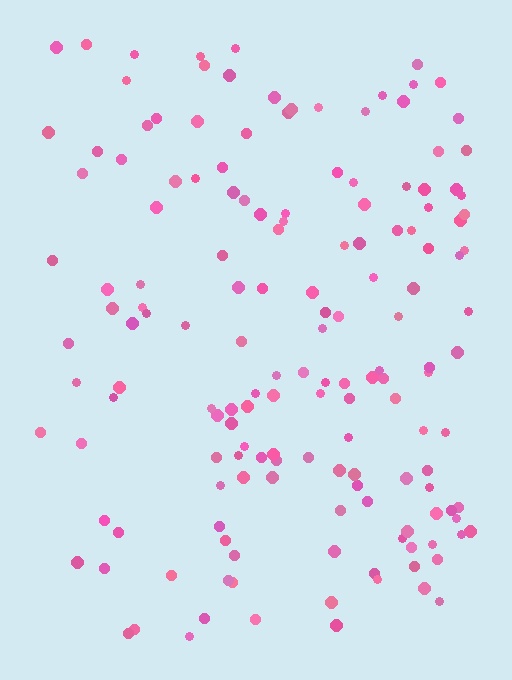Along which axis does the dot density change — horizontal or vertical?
Horizontal.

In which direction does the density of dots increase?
From left to right, with the right side densest.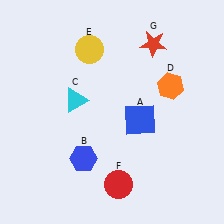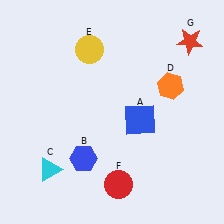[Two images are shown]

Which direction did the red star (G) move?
The red star (G) moved right.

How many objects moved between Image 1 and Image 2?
2 objects moved between the two images.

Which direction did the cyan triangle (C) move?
The cyan triangle (C) moved down.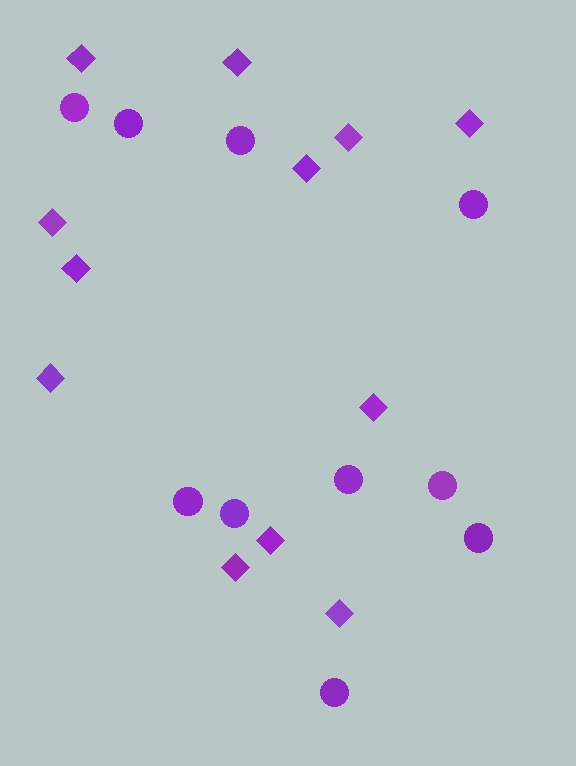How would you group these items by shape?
There are 2 groups: one group of circles (10) and one group of diamonds (12).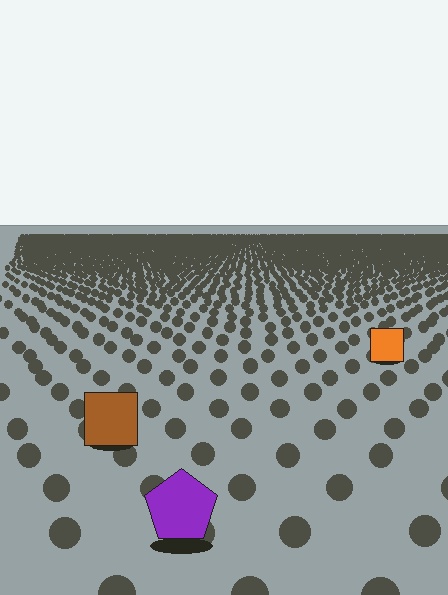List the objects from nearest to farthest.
From nearest to farthest: the purple pentagon, the brown square, the orange square.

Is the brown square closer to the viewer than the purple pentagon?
No. The purple pentagon is closer — you can tell from the texture gradient: the ground texture is coarser near it.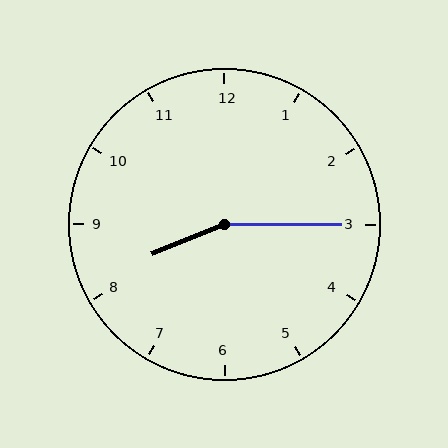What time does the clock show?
8:15.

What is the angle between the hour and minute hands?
Approximately 158 degrees.